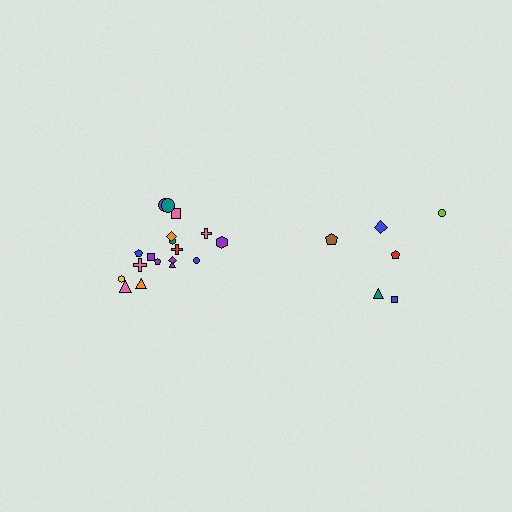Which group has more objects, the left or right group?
The left group.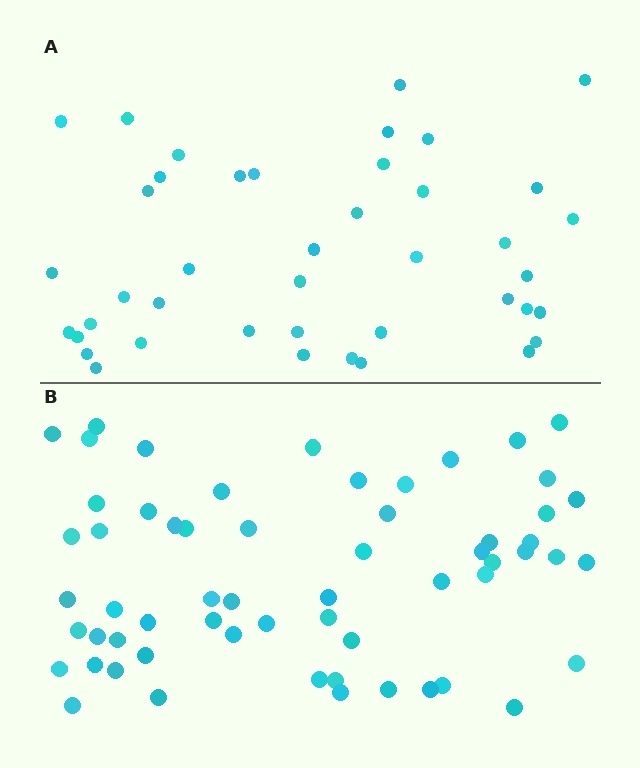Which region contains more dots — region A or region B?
Region B (the bottom region) has more dots.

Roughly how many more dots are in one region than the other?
Region B has approximately 20 more dots than region A.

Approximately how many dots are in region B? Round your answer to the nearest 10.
About 60 dots.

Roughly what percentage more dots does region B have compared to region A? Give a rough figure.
About 45% more.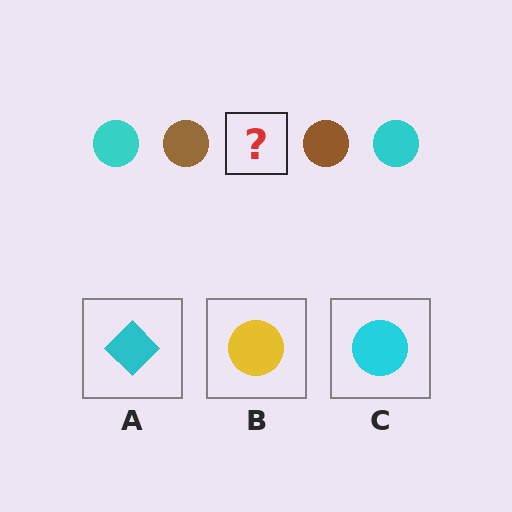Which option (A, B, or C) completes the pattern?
C.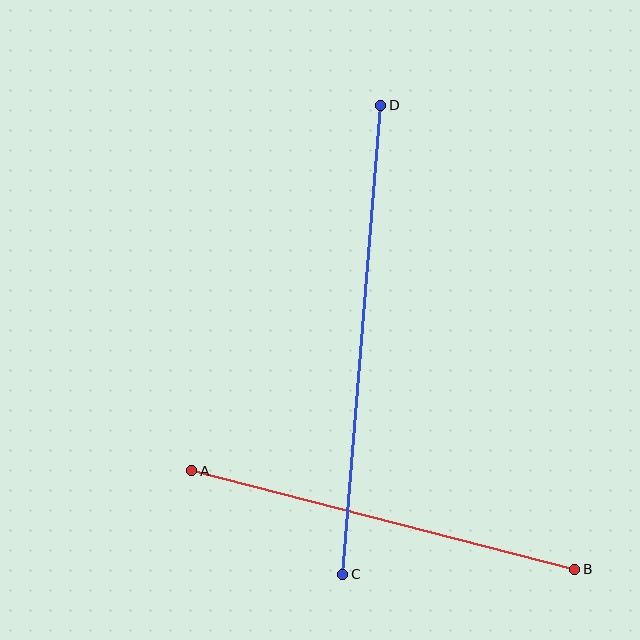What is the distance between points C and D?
The distance is approximately 471 pixels.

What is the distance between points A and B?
The distance is approximately 395 pixels.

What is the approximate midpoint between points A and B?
The midpoint is at approximately (383, 520) pixels.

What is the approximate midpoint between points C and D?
The midpoint is at approximately (362, 340) pixels.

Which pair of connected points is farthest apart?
Points C and D are farthest apart.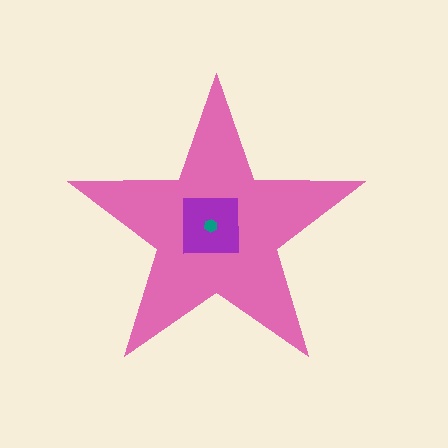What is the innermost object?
The teal hexagon.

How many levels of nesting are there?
3.